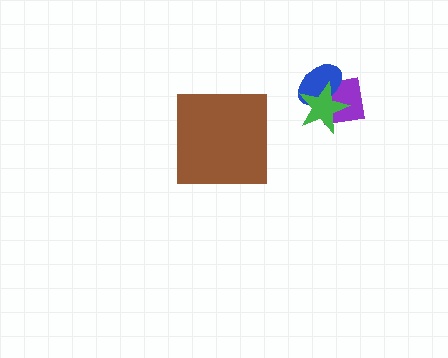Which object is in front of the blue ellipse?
The green star is in front of the blue ellipse.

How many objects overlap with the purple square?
2 objects overlap with the purple square.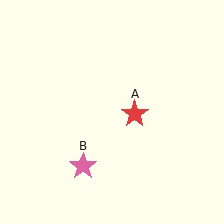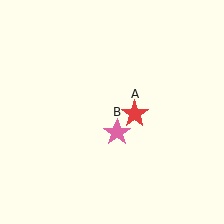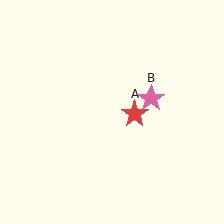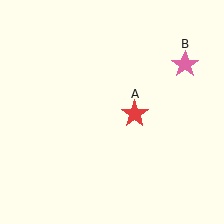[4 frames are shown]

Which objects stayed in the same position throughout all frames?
Red star (object A) remained stationary.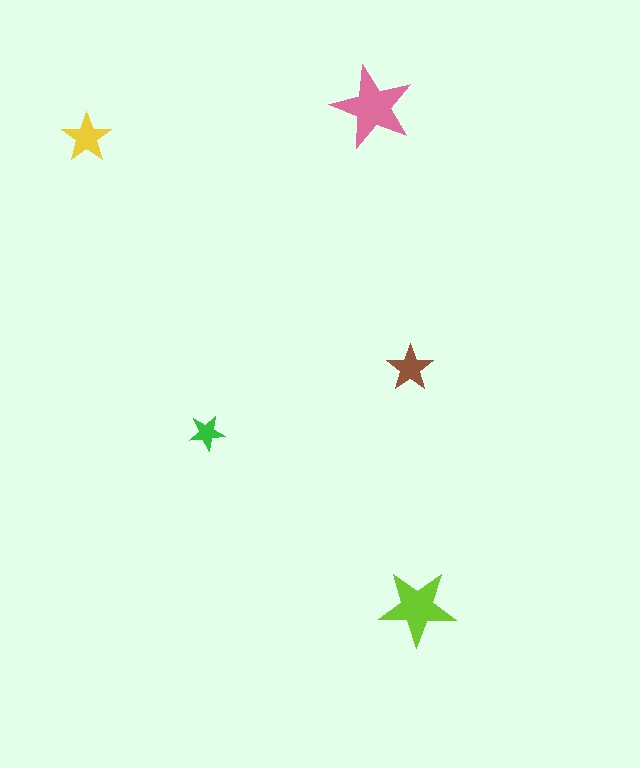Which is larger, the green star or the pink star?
The pink one.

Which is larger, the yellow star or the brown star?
The yellow one.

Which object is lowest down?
The lime star is bottommost.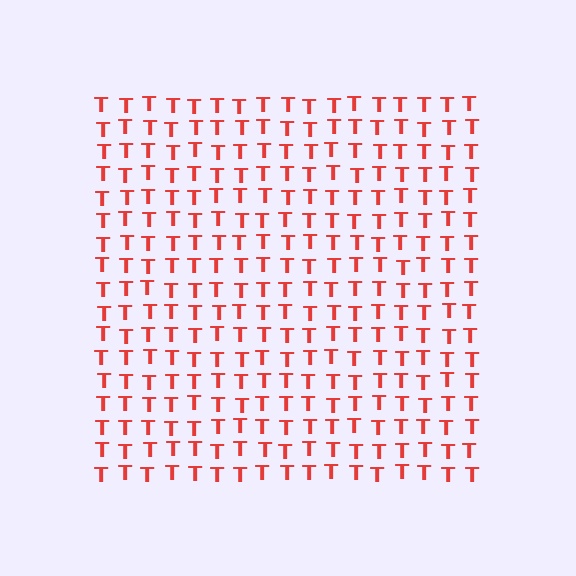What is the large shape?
The large shape is a square.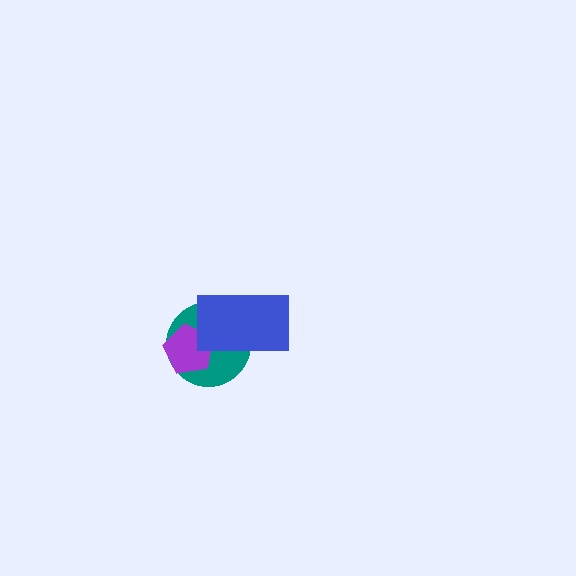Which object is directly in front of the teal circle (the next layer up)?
The purple pentagon is directly in front of the teal circle.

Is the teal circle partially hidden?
Yes, it is partially covered by another shape.